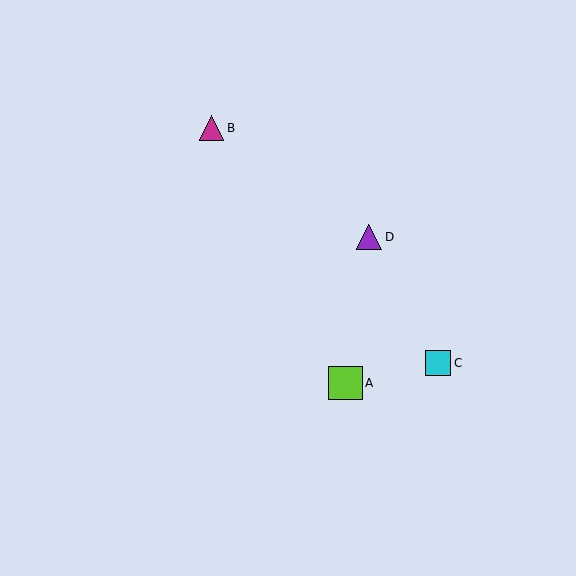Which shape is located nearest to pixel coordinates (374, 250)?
The purple triangle (labeled D) at (369, 237) is nearest to that location.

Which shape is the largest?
The lime square (labeled A) is the largest.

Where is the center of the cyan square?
The center of the cyan square is at (438, 363).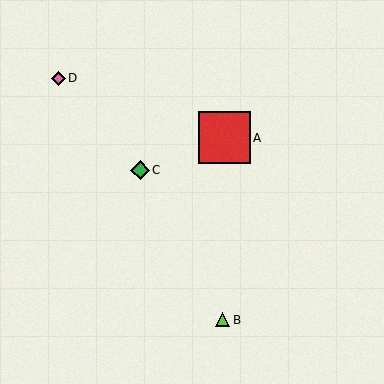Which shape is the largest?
The red square (labeled A) is the largest.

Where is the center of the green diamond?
The center of the green diamond is at (140, 170).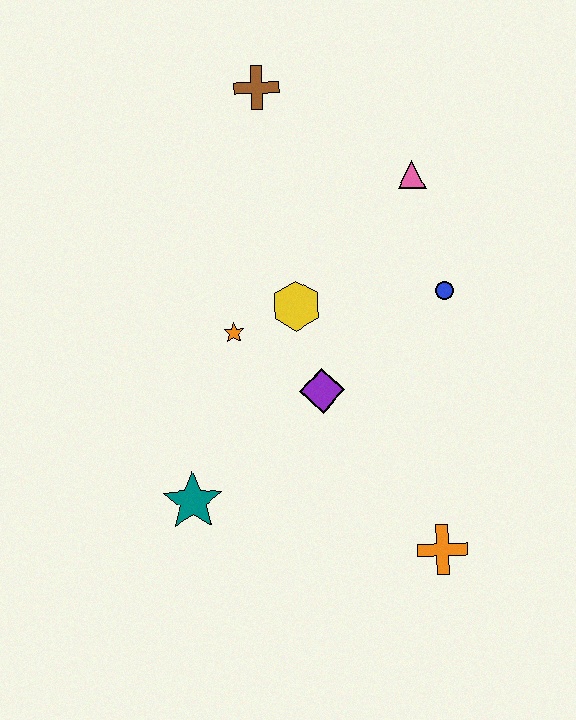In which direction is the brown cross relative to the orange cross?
The brown cross is above the orange cross.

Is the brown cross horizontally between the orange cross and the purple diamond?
No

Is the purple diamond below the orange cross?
No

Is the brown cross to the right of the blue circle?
No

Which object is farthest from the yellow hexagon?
The orange cross is farthest from the yellow hexagon.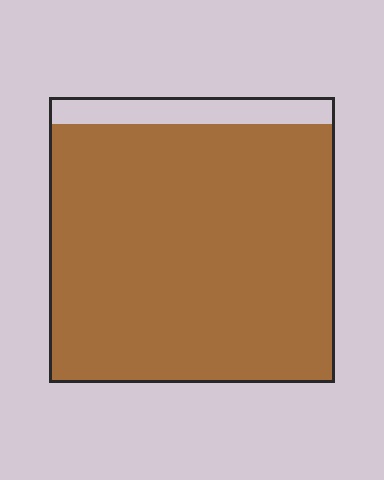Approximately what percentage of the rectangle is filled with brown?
Approximately 90%.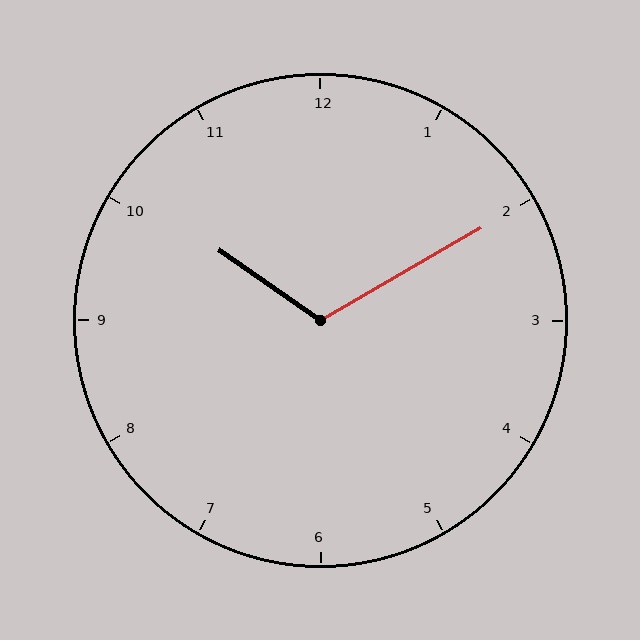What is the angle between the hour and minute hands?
Approximately 115 degrees.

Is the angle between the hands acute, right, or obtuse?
It is obtuse.